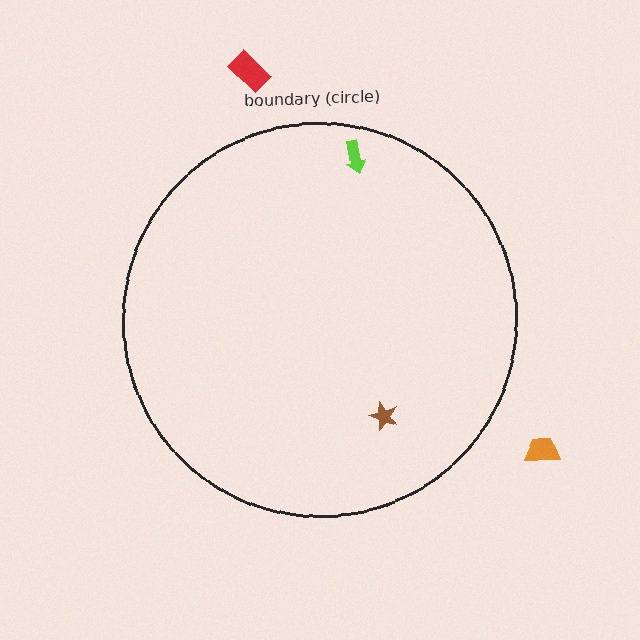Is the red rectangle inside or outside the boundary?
Outside.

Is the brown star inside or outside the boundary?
Inside.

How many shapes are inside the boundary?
2 inside, 2 outside.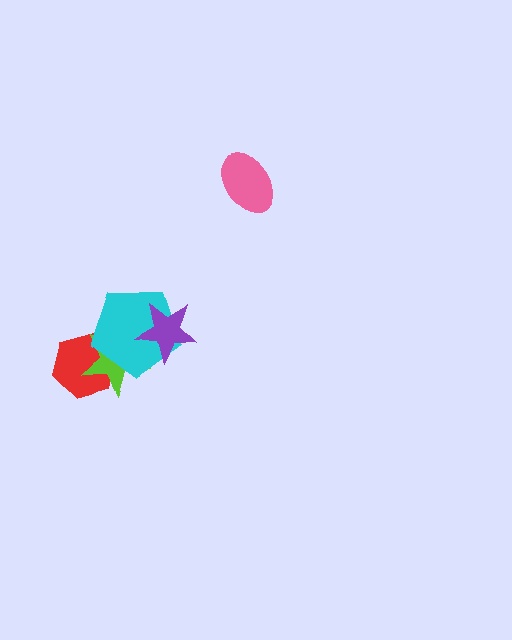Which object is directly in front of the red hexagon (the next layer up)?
The lime star is directly in front of the red hexagon.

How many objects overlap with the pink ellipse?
0 objects overlap with the pink ellipse.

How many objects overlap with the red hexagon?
2 objects overlap with the red hexagon.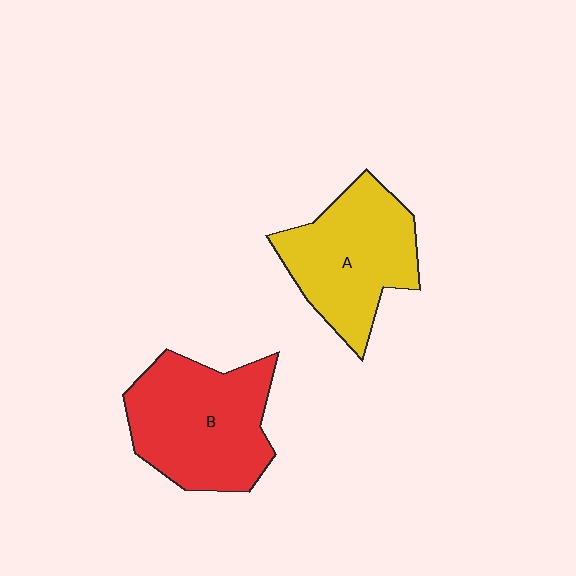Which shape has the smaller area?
Shape A (yellow).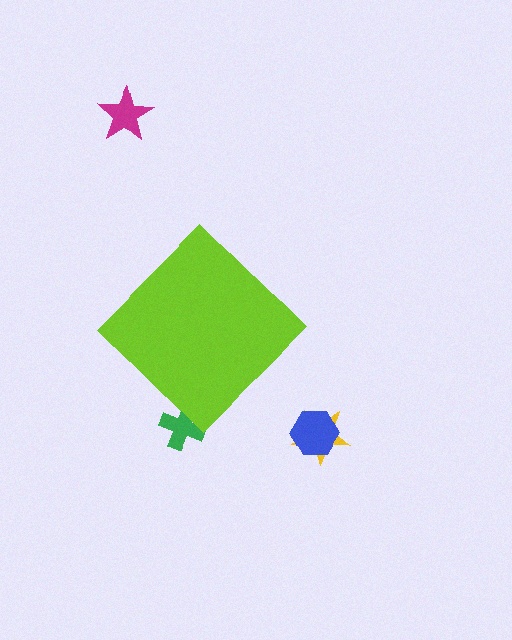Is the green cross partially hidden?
Yes, the green cross is partially hidden behind the lime diamond.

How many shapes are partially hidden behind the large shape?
1 shape is partially hidden.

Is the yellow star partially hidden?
No, the yellow star is fully visible.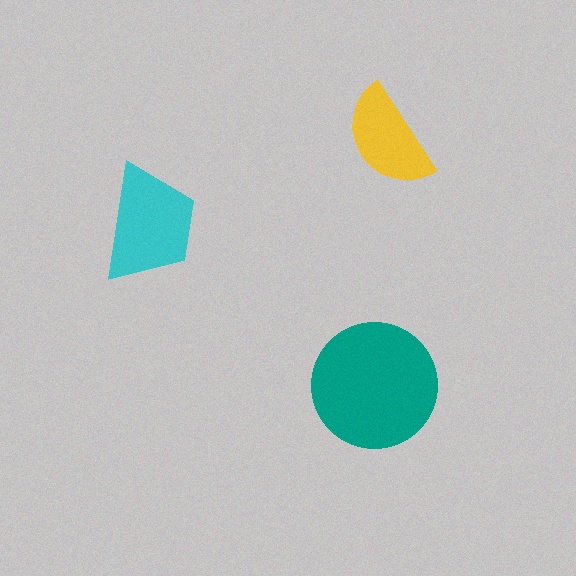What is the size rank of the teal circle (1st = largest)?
1st.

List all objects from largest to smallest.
The teal circle, the cyan trapezoid, the yellow semicircle.